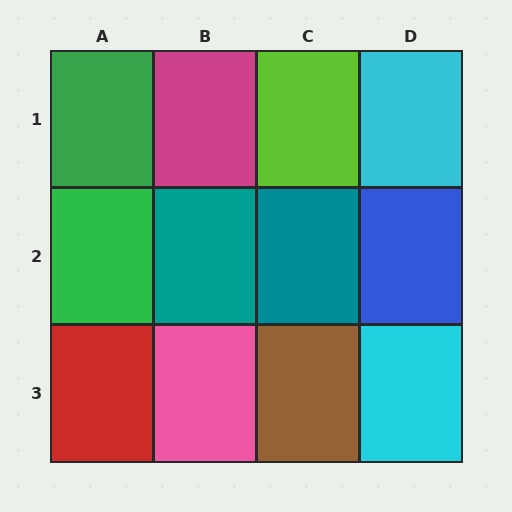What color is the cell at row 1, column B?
Magenta.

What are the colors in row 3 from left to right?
Red, pink, brown, cyan.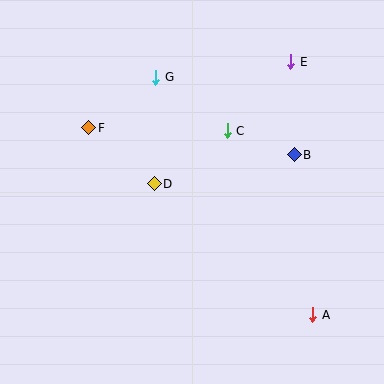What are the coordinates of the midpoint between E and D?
The midpoint between E and D is at (222, 123).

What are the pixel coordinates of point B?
Point B is at (294, 155).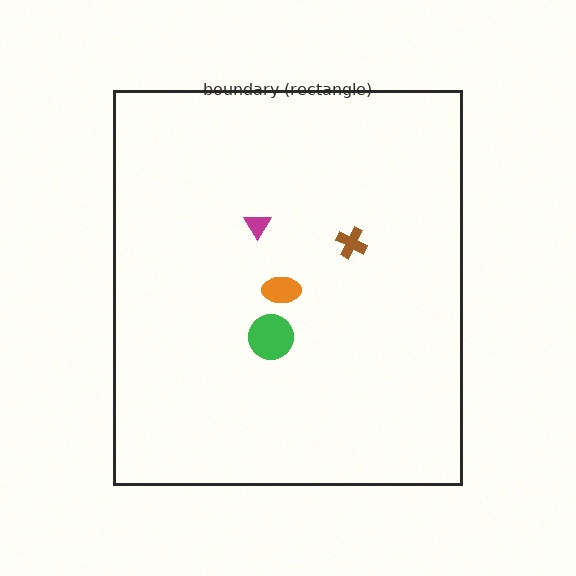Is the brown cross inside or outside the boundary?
Inside.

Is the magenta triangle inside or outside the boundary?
Inside.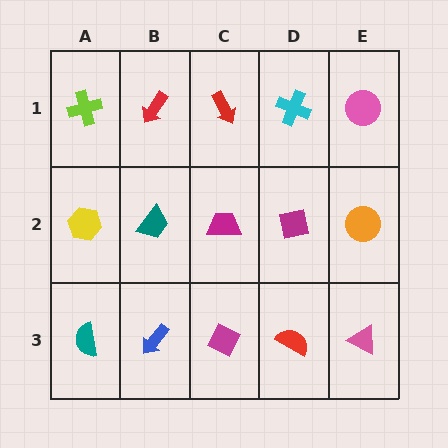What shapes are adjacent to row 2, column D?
A cyan cross (row 1, column D), a red semicircle (row 3, column D), a magenta trapezoid (row 2, column C), an orange circle (row 2, column E).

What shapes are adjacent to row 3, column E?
An orange circle (row 2, column E), a red semicircle (row 3, column D).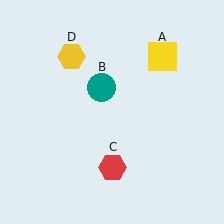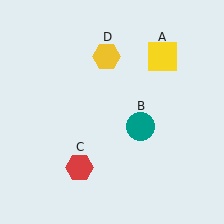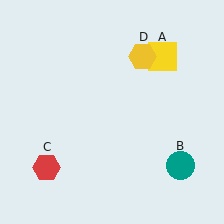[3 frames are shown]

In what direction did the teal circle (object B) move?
The teal circle (object B) moved down and to the right.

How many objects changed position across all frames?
3 objects changed position: teal circle (object B), red hexagon (object C), yellow hexagon (object D).